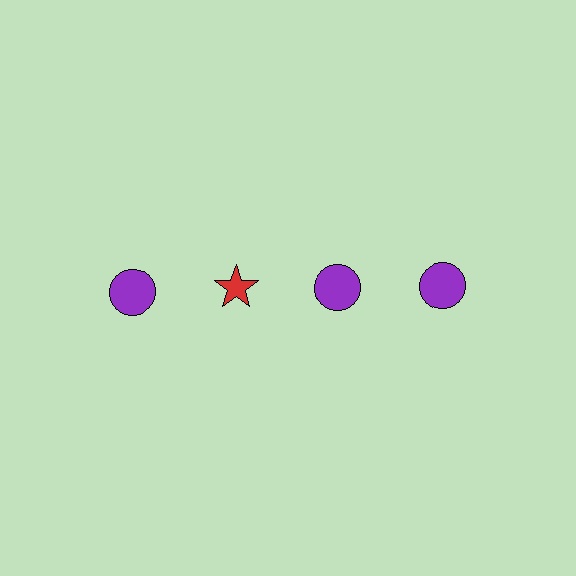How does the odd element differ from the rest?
It differs in both color (red instead of purple) and shape (star instead of circle).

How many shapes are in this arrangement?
There are 4 shapes arranged in a grid pattern.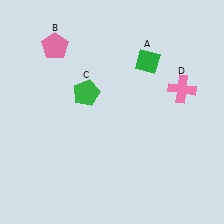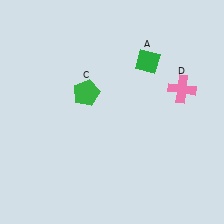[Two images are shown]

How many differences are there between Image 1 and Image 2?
There is 1 difference between the two images.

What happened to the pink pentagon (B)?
The pink pentagon (B) was removed in Image 2. It was in the top-left area of Image 1.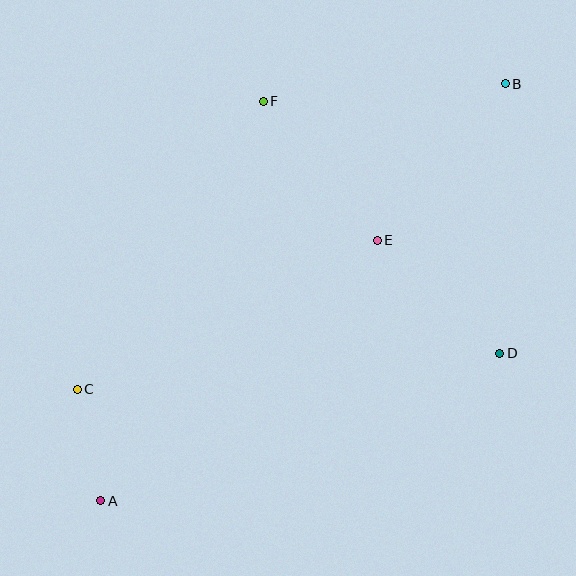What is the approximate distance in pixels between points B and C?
The distance between B and C is approximately 526 pixels.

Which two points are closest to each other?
Points A and C are closest to each other.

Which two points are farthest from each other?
Points A and B are farthest from each other.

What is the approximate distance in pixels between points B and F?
The distance between B and F is approximately 242 pixels.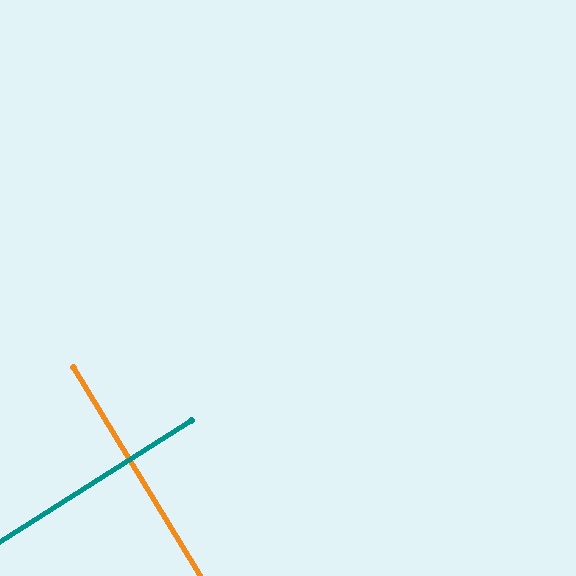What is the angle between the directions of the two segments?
Approximately 89 degrees.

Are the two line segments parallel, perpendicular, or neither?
Perpendicular — they meet at approximately 89°.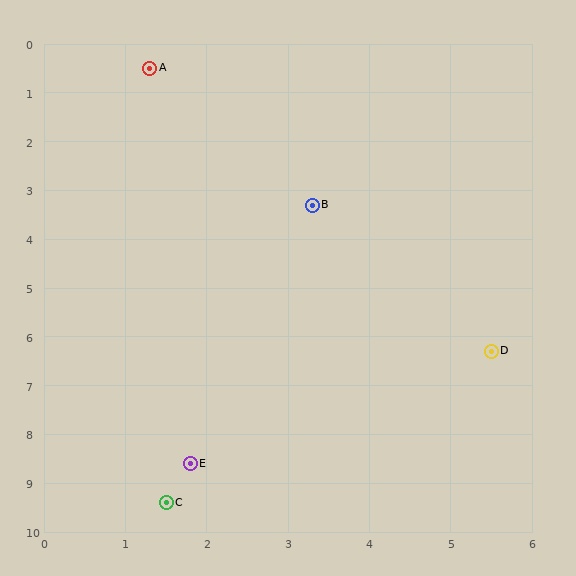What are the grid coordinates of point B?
Point B is at approximately (3.3, 3.3).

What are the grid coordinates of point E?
Point E is at approximately (1.8, 8.6).